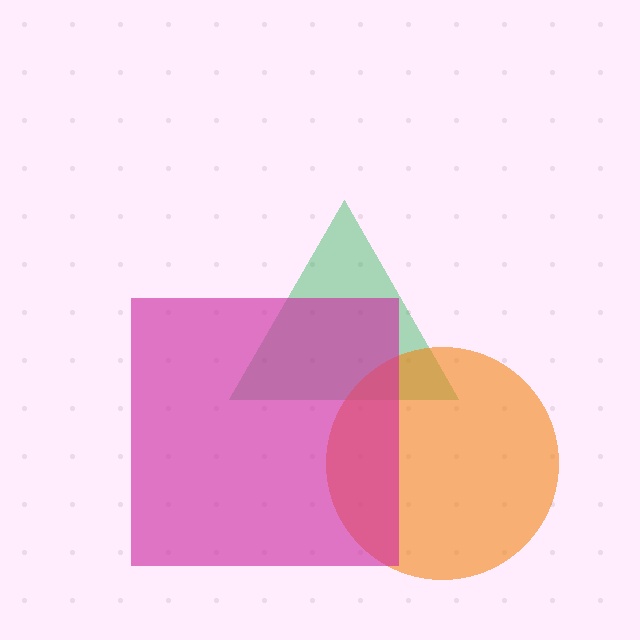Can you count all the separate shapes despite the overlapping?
Yes, there are 3 separate shapes.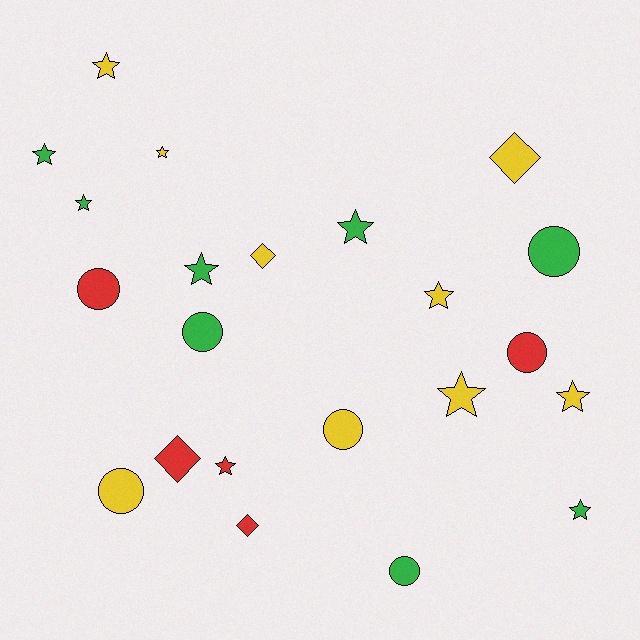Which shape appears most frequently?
Star, with 11 objects.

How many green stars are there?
There are 5 green stars.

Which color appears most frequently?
Yellow, with 9 objects.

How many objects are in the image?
There are 22 objects.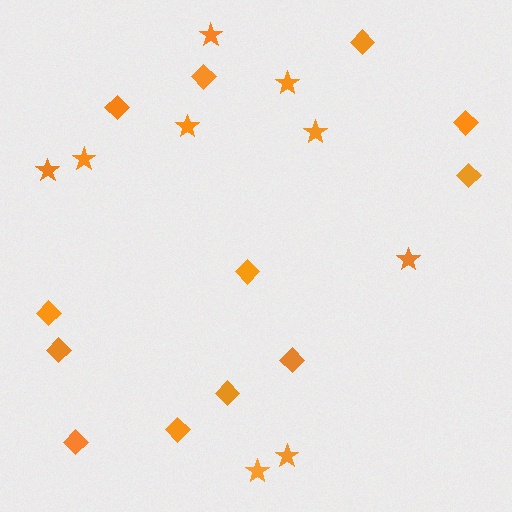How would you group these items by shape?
There are 2 groups: one group of diamonds (12) and one group of stars (9).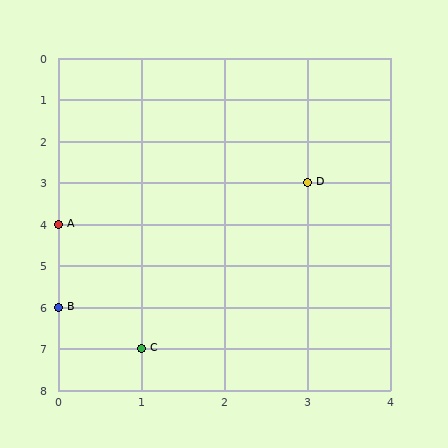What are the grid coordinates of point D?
Point D is at grid coordinates (3, 3).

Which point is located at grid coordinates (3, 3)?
Point D is at (3, 3).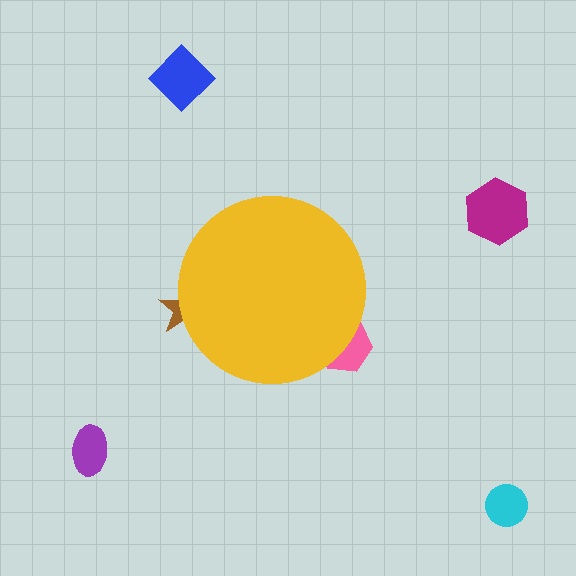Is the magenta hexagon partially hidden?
No, the magenta hexagon is fully visible.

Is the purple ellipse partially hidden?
No, the purple ellipse is fully visible.